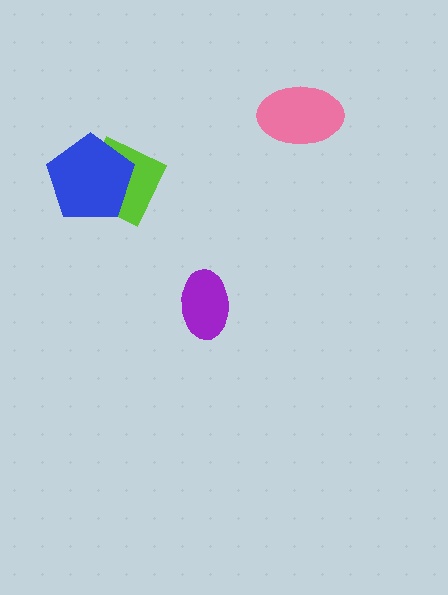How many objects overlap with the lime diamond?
1 object overlaps with the lime diamond.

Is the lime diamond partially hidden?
Yes, it is partially covered by another shape.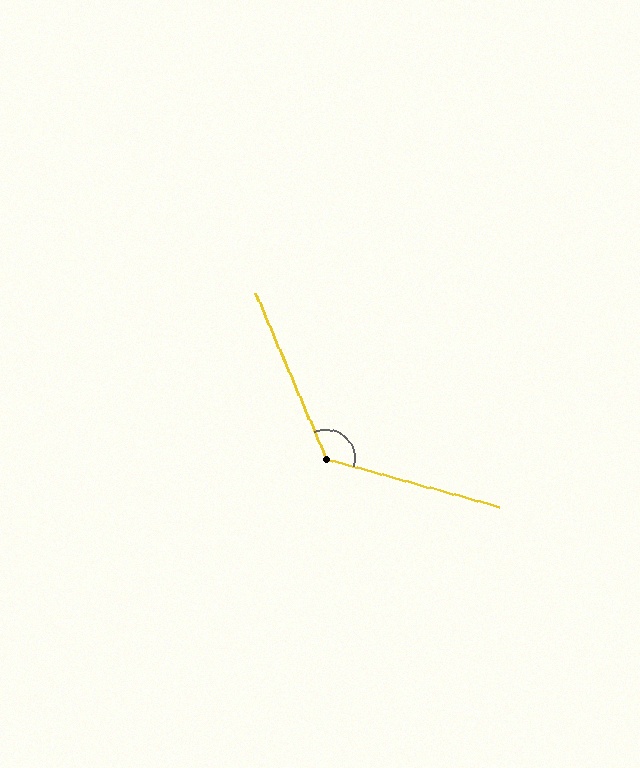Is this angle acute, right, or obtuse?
It is obtuse.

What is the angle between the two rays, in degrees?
Approximately 129 degrees.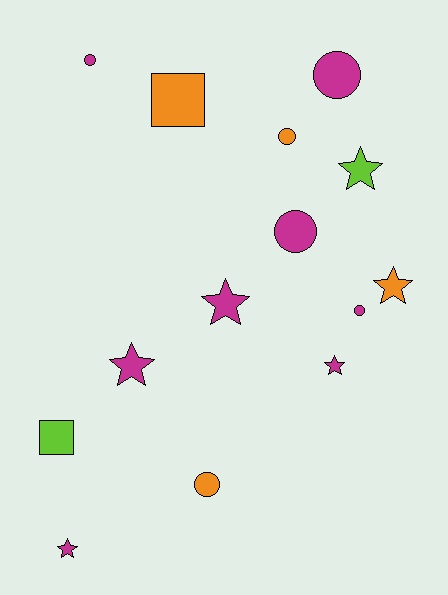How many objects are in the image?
There are 14 objects.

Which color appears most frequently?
Magenta, with 8 objects.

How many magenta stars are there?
There are 4 magenta stars.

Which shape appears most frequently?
Circle, with 6 objects.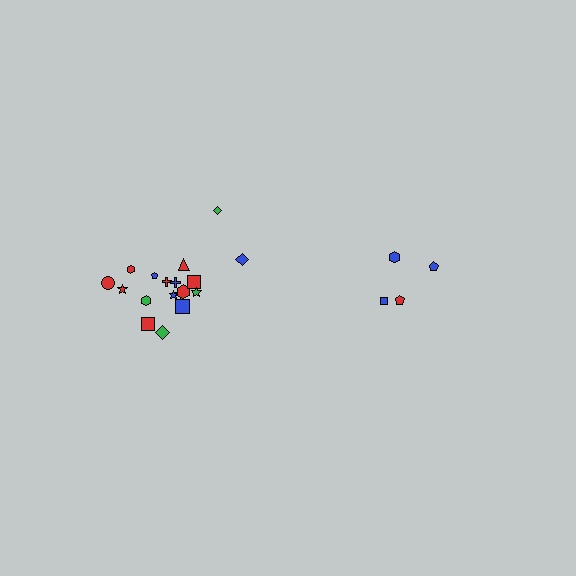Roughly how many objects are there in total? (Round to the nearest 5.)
Roughly 20 objects in total.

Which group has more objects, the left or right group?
The left group.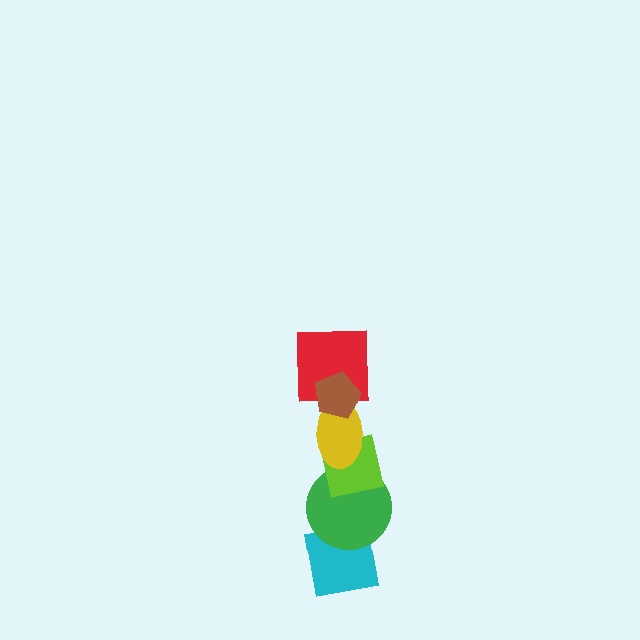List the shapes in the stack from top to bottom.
From top to bottom: the brown pentagon, the red square, the yellow ellipse, the lime square, the green circle, the cyan square.